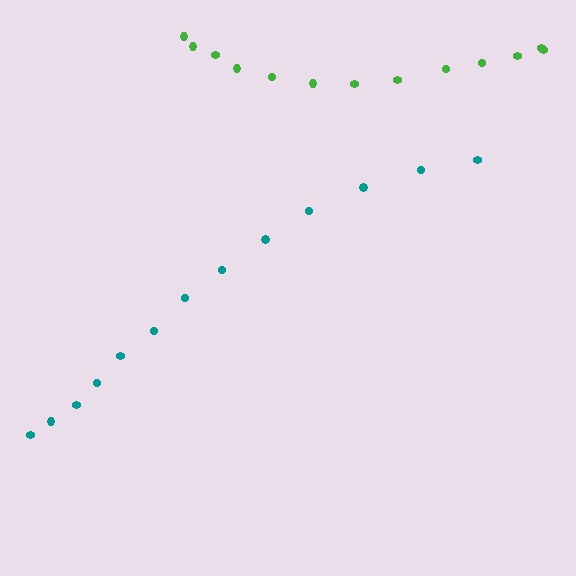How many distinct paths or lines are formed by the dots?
There are 2 distinct paths.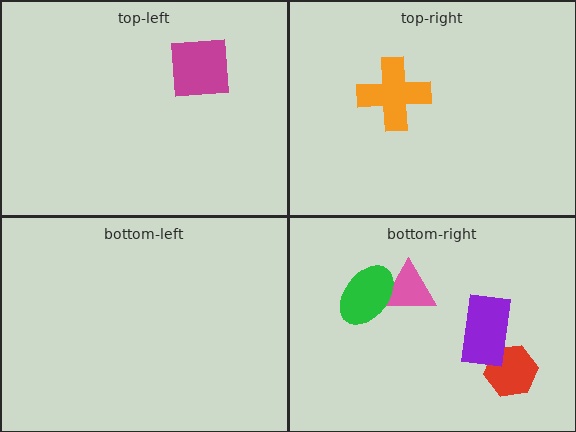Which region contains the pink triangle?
The bottom-right region.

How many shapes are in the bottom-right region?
4.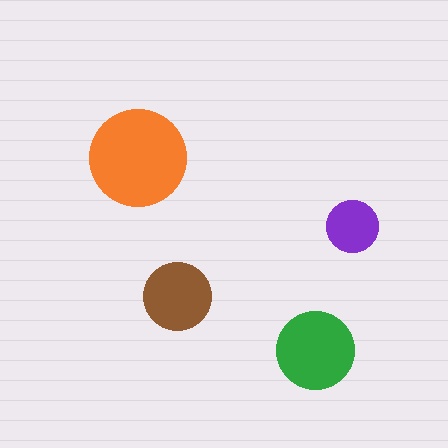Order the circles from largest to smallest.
the orange one, the green one, the brown one, the purple one.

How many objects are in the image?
There are 4 objects in the image.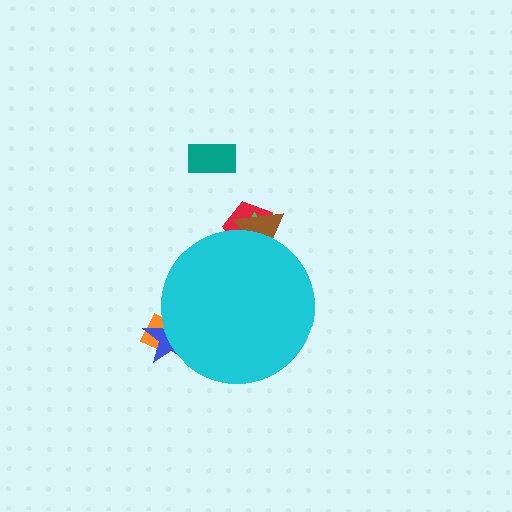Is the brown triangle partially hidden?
Yes, the brown triangle is partially hidden behind the cyan circle.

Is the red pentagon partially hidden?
Yes, the red pentagon is partially hidden behind the cyan circle.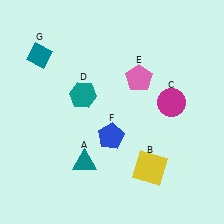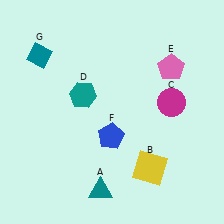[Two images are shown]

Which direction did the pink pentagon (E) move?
The pink pentagon (E) moved right.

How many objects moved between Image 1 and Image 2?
2 objects moved between the two images.